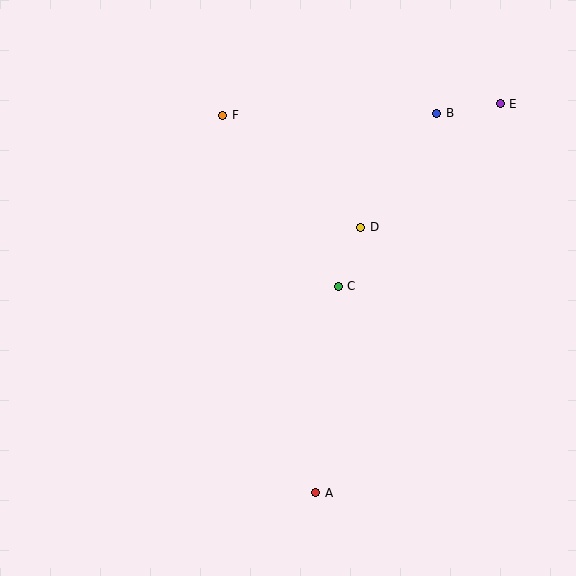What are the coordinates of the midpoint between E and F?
The midpoint between E and F is at (362, 109).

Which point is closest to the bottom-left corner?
Point A is closest to the bottom-left corner.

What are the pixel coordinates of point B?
Point B is at (437, 114).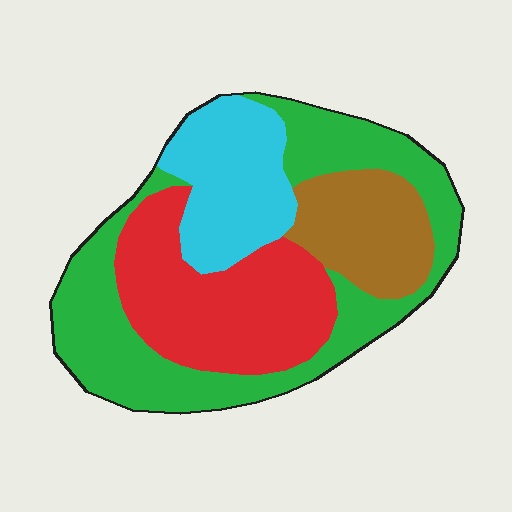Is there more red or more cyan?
Red.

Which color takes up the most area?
Green, at roughly 40%.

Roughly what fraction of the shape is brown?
Brown takes up about one sixth (1/6) of the shape.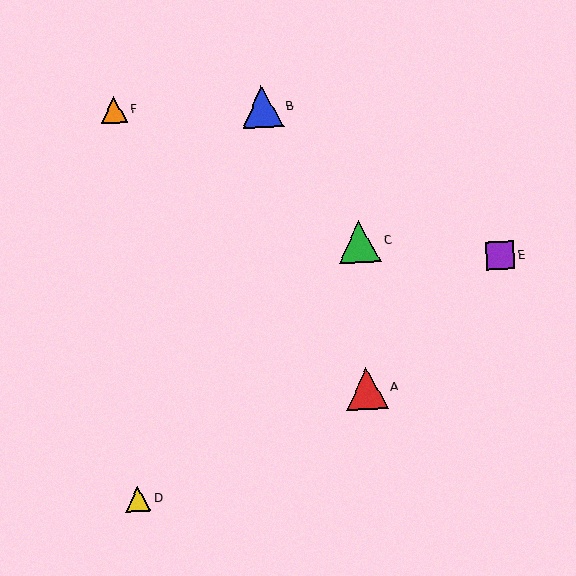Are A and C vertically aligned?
Yes, both are at x≈367.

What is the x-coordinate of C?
Object C is at x≈359.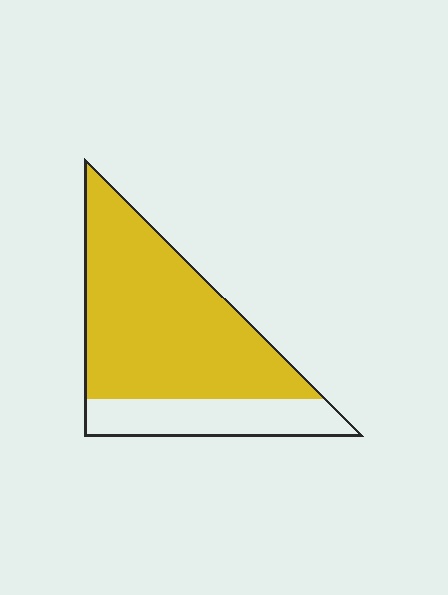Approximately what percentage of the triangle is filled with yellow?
Approximately 75%.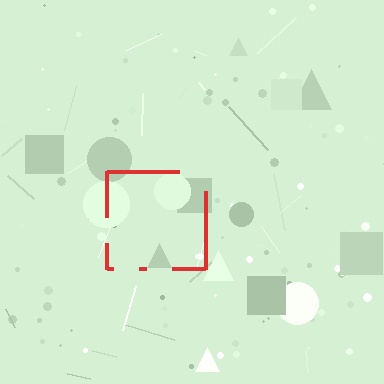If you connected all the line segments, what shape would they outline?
They would outline a square.